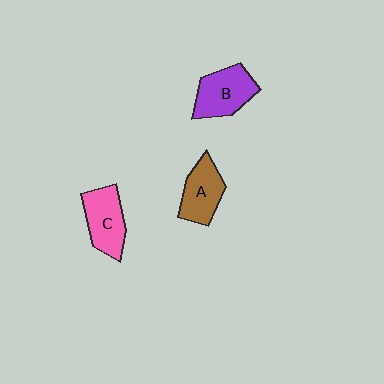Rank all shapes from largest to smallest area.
From largest to smallest: B (purple), C (pink), A (brown).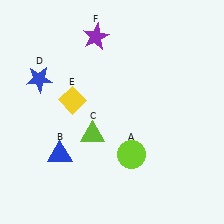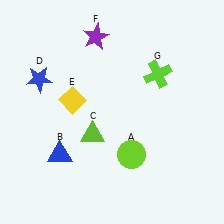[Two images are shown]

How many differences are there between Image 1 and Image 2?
There is 1 difference between the two images.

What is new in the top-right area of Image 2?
A lime cross (G) was added in the top-right area of Image 2.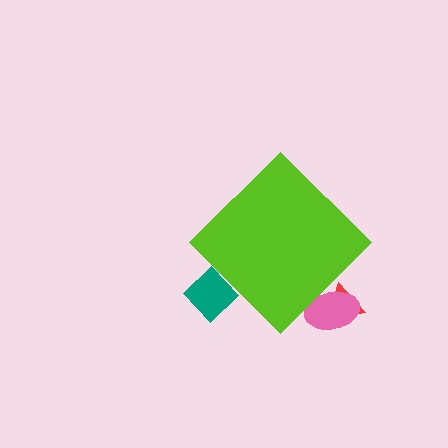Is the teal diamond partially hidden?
Yes, the teal diamond is partially hidden behind the lime diamond.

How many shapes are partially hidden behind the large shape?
3 shapes are partially hidden.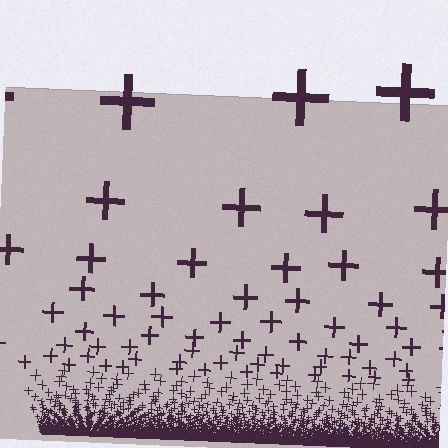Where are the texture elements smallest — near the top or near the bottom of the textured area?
Near the bottom.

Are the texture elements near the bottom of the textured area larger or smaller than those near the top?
Smaller. The gradient is inverted — elements near the bottom are smaller and denser.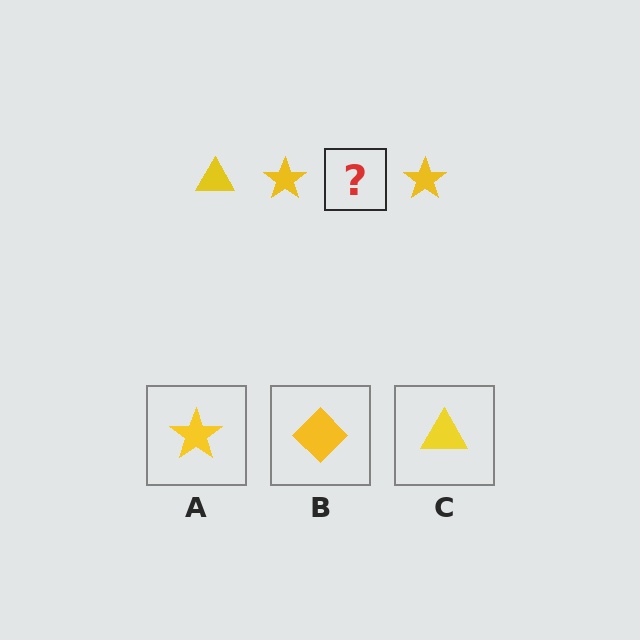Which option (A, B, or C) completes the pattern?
C.